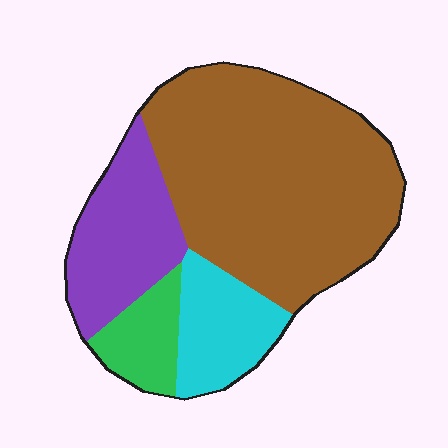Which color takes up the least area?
Green, at roughly 10%.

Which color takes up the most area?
Brown, at roughly 55%.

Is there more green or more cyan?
Cyan.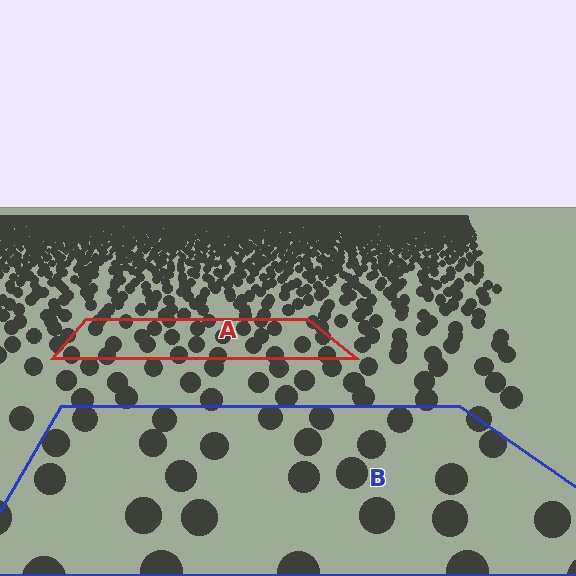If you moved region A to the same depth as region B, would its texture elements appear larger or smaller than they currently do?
They would appear larger. At a closer depth, the same texture elements are projected at a bigger on-screen size.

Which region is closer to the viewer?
Region B is closer. The texture elements there are larger and more spread out.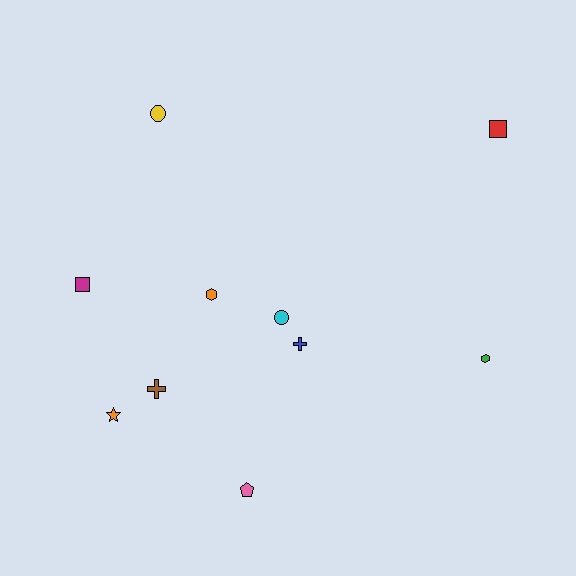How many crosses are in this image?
There are 2 crosses.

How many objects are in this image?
There are 10 objects.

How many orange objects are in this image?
There are 2 orange objects.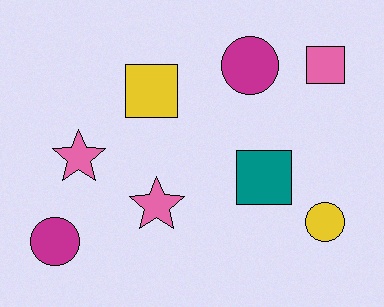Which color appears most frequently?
Pink, with 3 objects.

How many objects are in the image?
There are 8 objects.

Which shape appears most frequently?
Circle, with 3 objects.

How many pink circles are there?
There are no pink circles.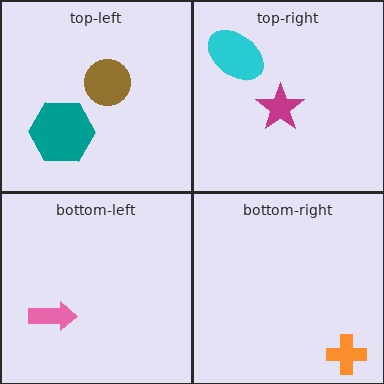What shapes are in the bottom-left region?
The pink arrow.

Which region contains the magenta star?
The top-right region.